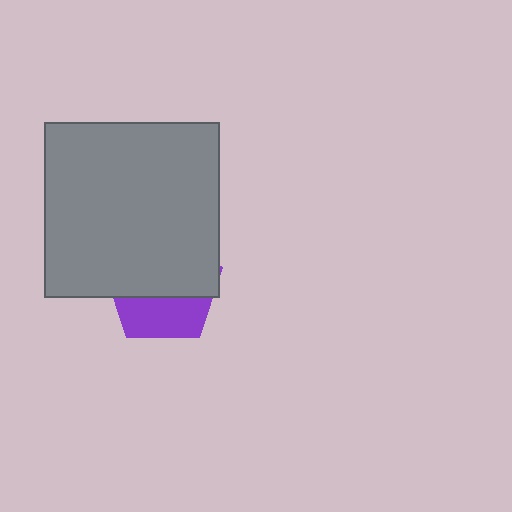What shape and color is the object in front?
The object in front is a gray square.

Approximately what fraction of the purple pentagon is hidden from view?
Roughly 63% of the purple pentagon is hidden behind the gray square.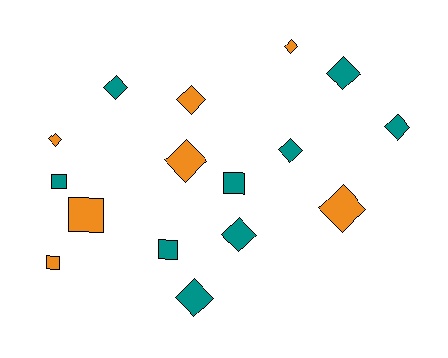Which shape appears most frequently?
Diamond, with 11 objects.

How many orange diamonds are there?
There are 5 orange diamonds.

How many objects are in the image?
There are 16 objects.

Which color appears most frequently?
Teal, with 9 objects.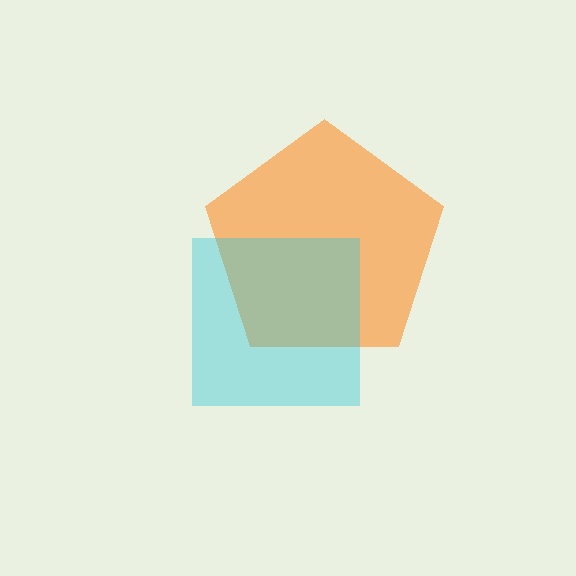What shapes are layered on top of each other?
The layered shapes are: an orange pentagon, a cyan square.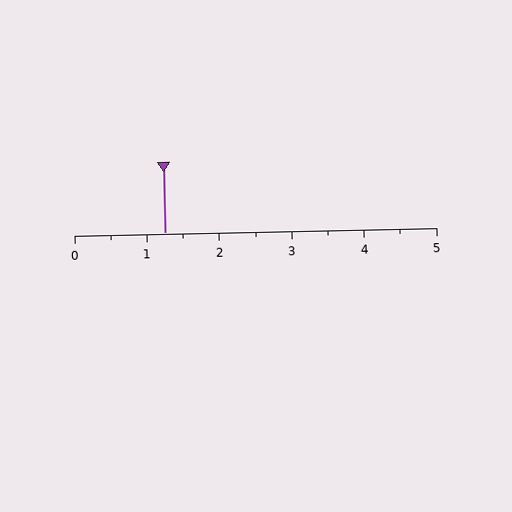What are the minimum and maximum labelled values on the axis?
The axis runs from 0 to 5.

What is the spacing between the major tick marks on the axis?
The major ticks are spaced 1 apart.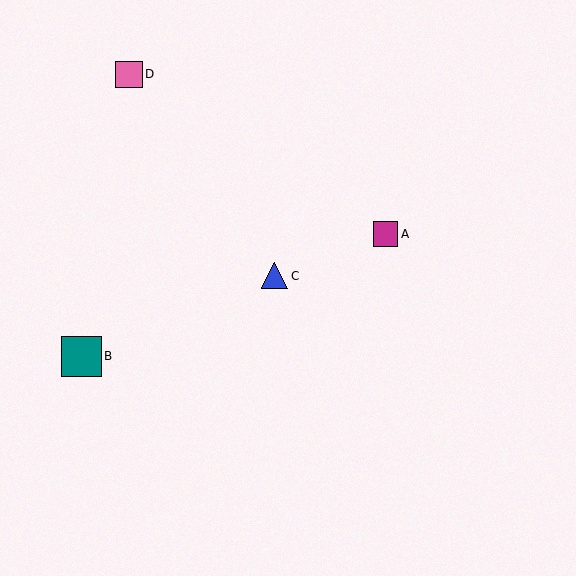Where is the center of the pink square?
The center of the pink square is at (129, 74).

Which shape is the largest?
The teal square (labeled B) is the largest.